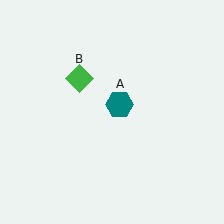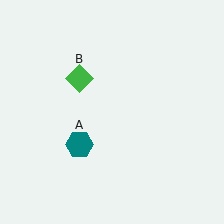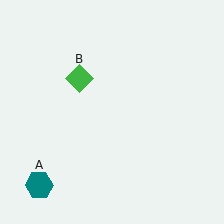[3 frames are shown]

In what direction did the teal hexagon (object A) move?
The teal hexagon (object A) moved down and to the left.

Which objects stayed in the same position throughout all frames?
Green diamond (object B) remained stationary.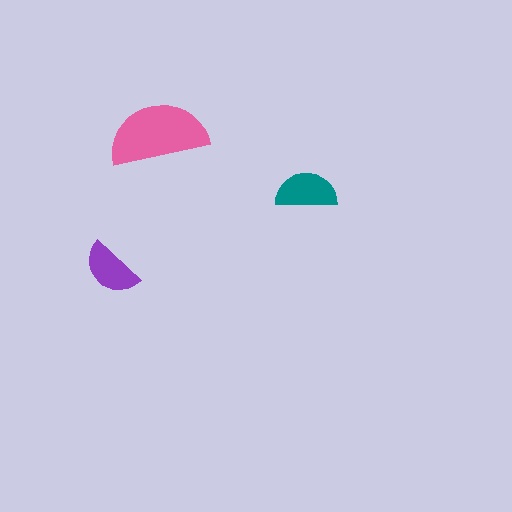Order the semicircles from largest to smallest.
the pink one, the teal one, the purple one.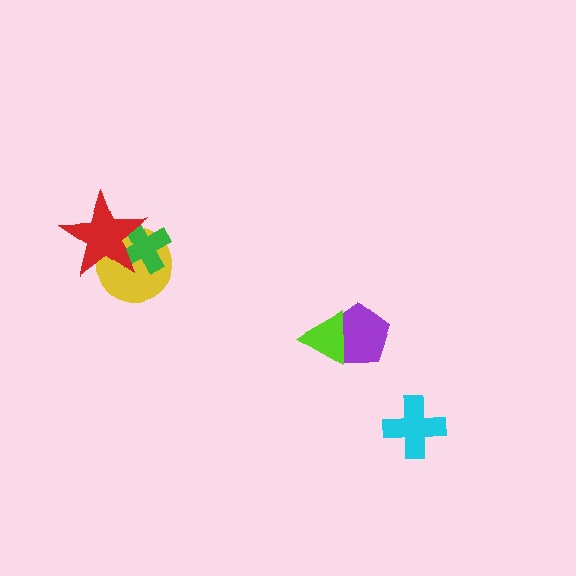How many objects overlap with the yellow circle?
2 objects overlap with the yellow circle.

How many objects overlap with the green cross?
2 objects overlap with the green cross.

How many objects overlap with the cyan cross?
0 objects overlap with the cyan cross.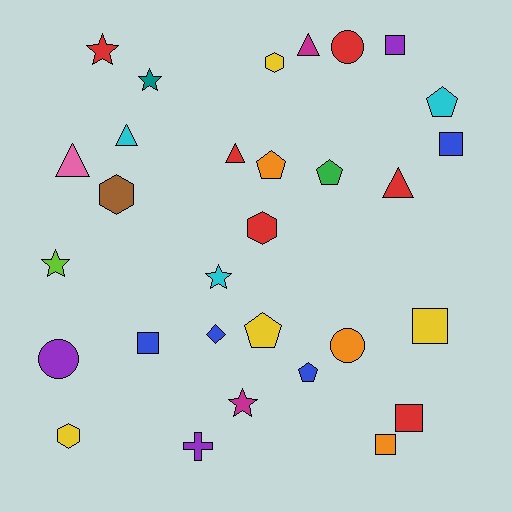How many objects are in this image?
There are 30 objects.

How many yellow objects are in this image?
There are 4 yellow objects.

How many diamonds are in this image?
There is 1 diamond.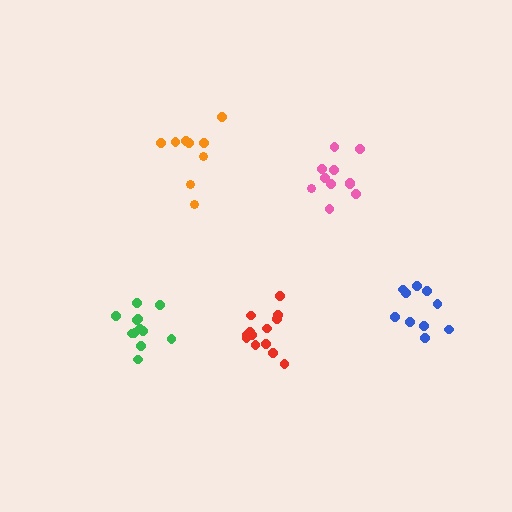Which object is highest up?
The orange cluster is topmost.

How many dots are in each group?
Group 1: 13 dots, Group 2: 10 dots, Group 3: 9 dots, Group 4: 11 dots, Group 5: 12 dots (55 total).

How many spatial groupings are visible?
There are 5 spatial groupings.